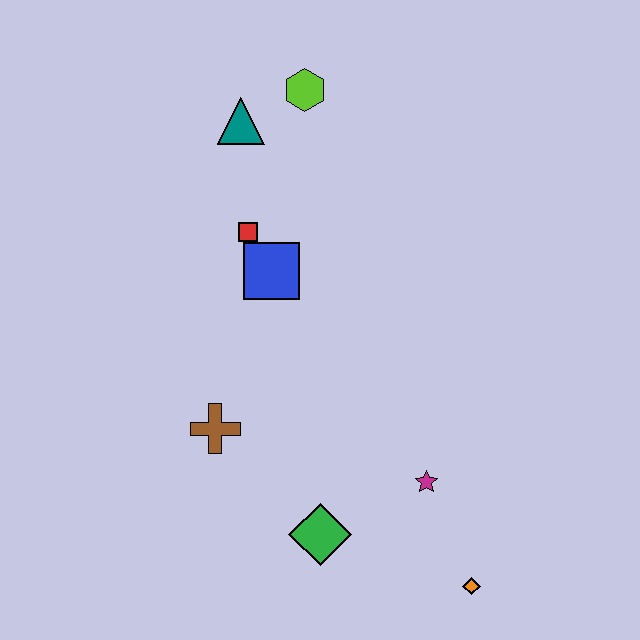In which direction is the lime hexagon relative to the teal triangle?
The lime hexagon is to the right of the teal triangle.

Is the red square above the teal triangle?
No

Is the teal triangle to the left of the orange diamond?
Yes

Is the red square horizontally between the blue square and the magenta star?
No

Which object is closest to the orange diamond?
The magenta star is closest to the orange diamond.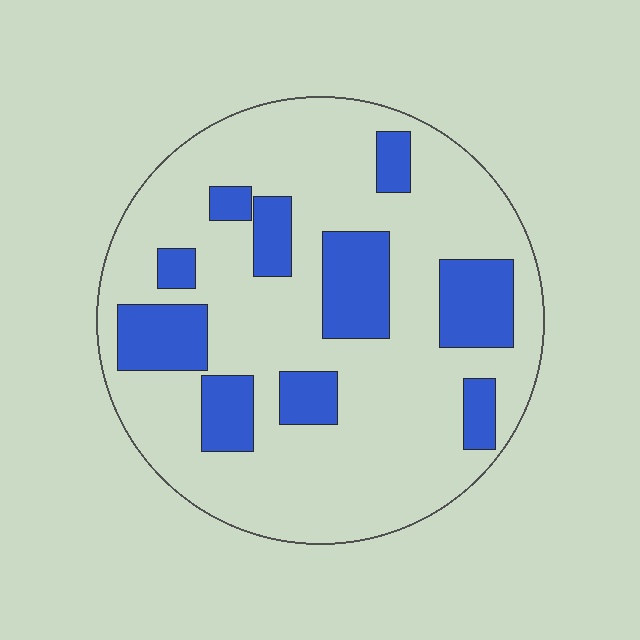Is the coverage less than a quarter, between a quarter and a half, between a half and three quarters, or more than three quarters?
Less than a quarter.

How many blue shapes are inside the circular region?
10.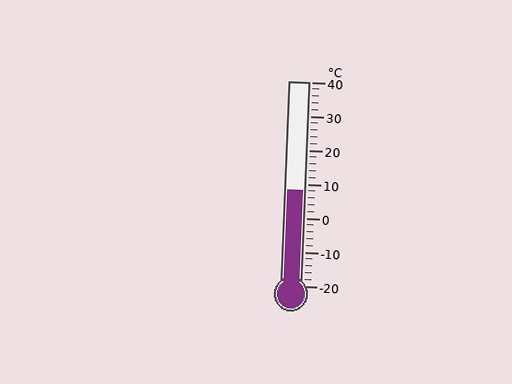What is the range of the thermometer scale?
The thermometer scale ranges from -20°C to 40°C.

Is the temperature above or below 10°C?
The temperature is below 10°C.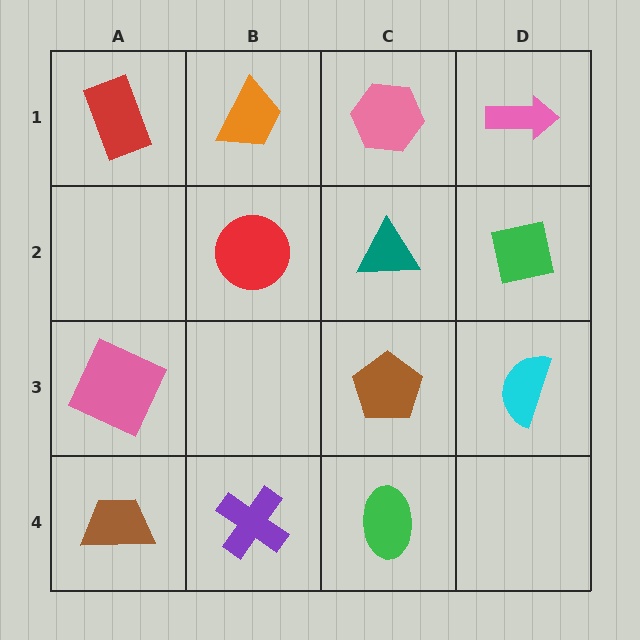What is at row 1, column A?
A red rectangle.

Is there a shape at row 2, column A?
No, that cell is empty.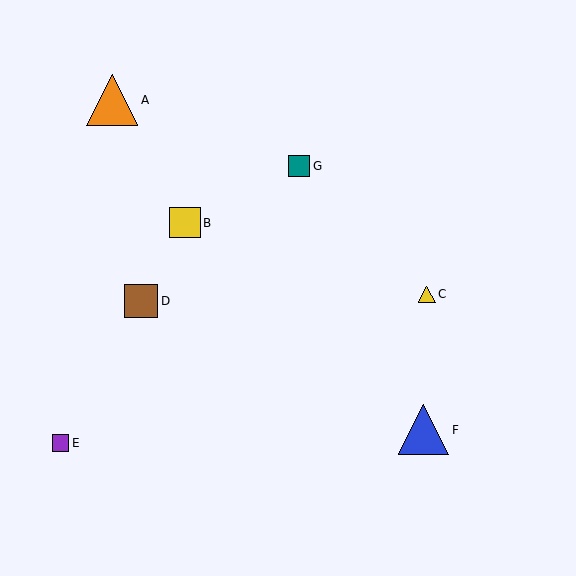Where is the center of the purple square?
The center of the purple square is at (61, 443).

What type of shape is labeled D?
Shape D is a brown square.